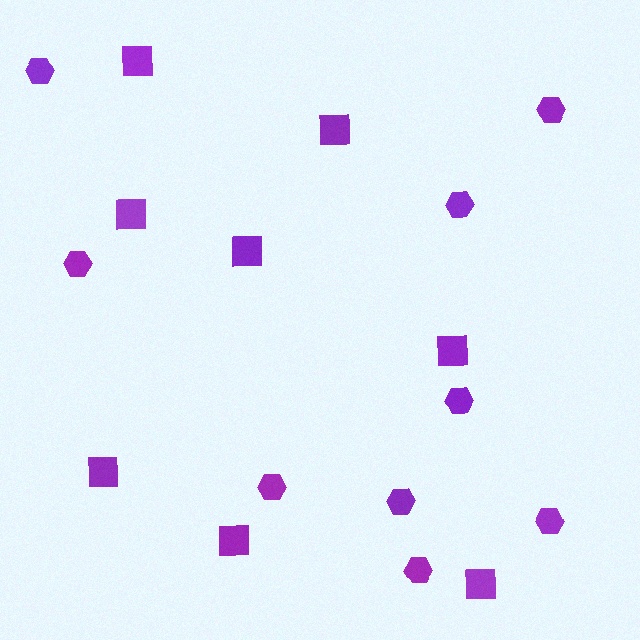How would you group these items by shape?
There are 2 groups: one group of squares (8) and one group of hexagons (9).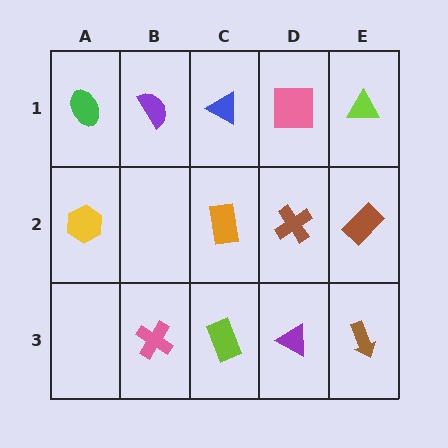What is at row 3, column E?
A brown arrow.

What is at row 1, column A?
A green ellipse.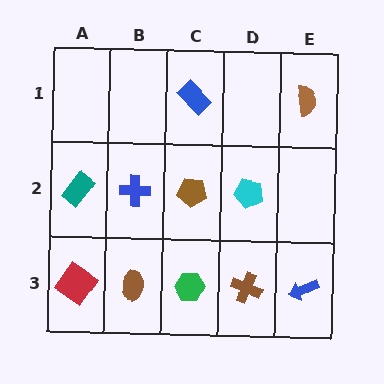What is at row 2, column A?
A teal rectangle.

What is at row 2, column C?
A brown pentagon.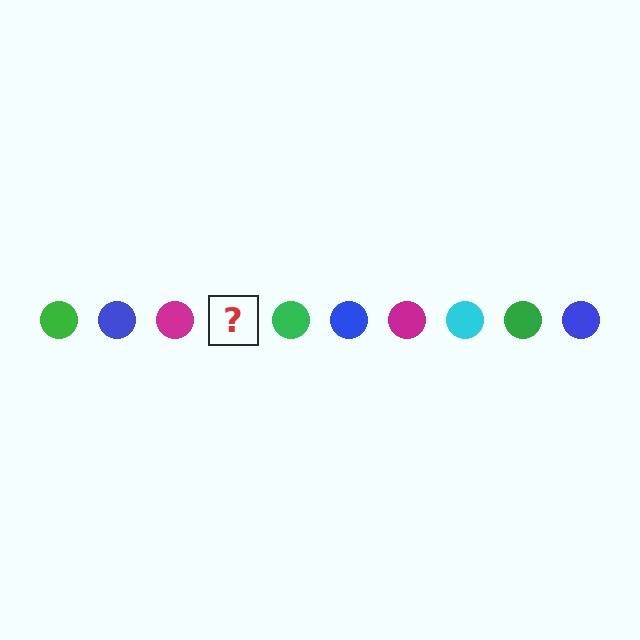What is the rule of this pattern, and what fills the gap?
The rule is that the pattern cycles through green, blue, magenta, cyan circles. The gap should be filled with a cyan circle.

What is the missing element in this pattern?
The missing element is a cyan circle.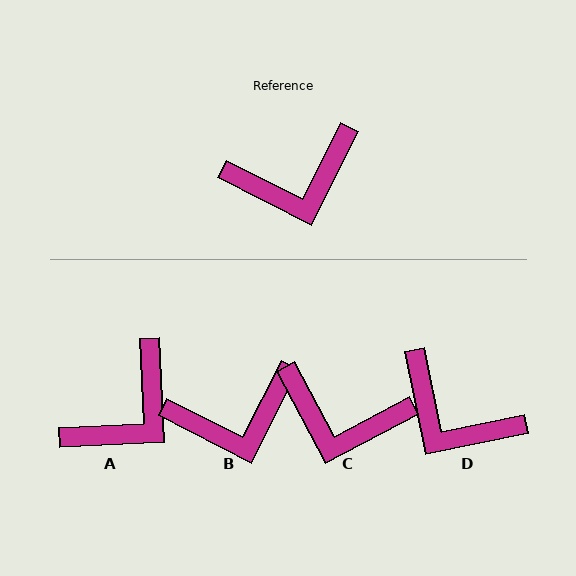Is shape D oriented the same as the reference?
No, it is off by about 52 degrees.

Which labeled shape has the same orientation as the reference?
B.